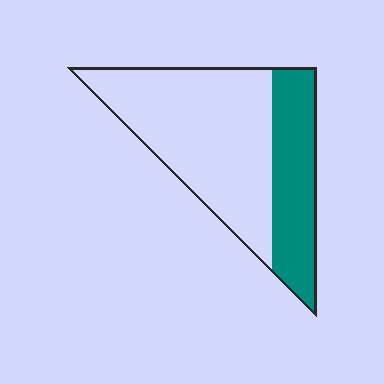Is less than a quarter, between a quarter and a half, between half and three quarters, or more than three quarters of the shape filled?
Between a quarter and a half.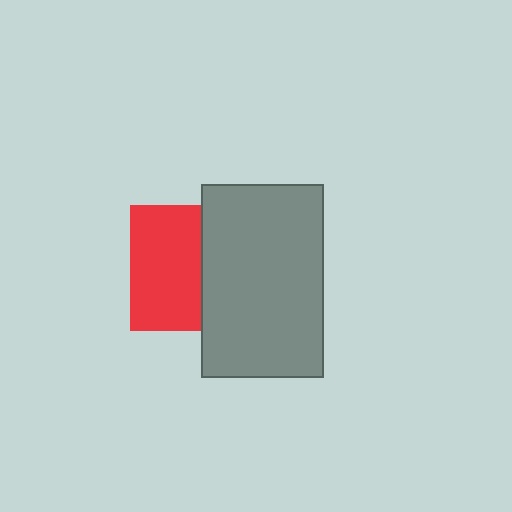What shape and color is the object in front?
The object in front is a gray rectangle.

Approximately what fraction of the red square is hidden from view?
Roughly 43% of the red square is hidden behind the gray rectangle.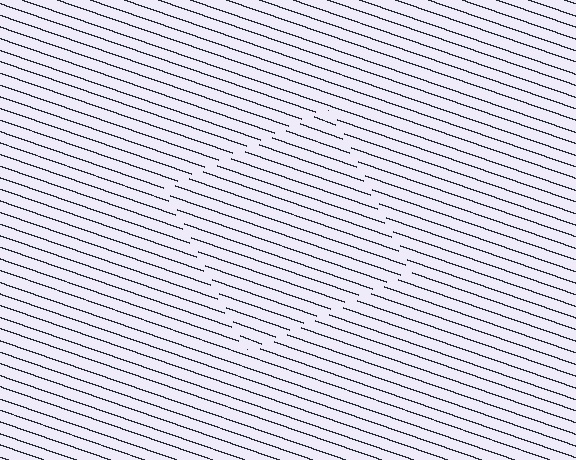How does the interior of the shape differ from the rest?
The interior of the shape contains the same grating, shifted by half a period — the contour is defined by the phase discontinuity where line-ends from the inner and outer gratings abut.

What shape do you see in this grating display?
An illusory square. The interior of the shape contains the same grating, shifted by half a period — the contour is defined by the phase discontinuity where line-ends from the inner and outer gratings abut.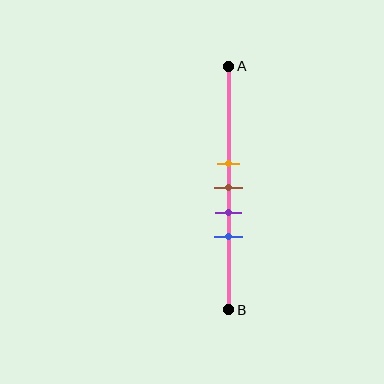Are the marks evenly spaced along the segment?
Yes, the marks are approximately evenly spaced.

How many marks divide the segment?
There are 4 marks dividing the segment.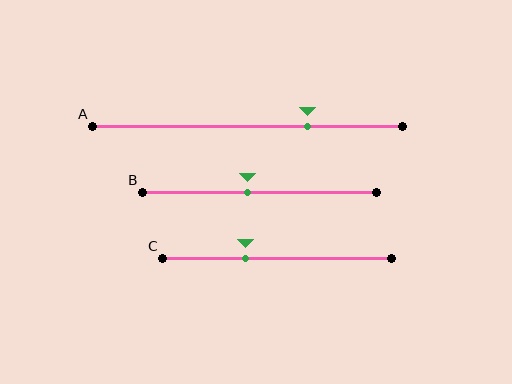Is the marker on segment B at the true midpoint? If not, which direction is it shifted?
No, the marker on segment B is shifted to the left by about 5% of the segment length.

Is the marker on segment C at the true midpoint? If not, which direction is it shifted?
No, the marker on segment C is shifted to the left by about 14% of the segment length.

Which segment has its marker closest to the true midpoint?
Segment B has its marker closest to the true midpoint.